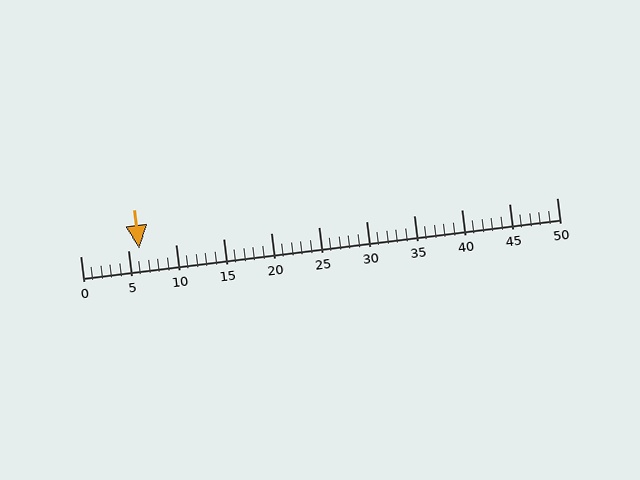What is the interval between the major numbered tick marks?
The major tick marks are spaced 5 units apart.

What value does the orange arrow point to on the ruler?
The orange arrow points to approximately 6.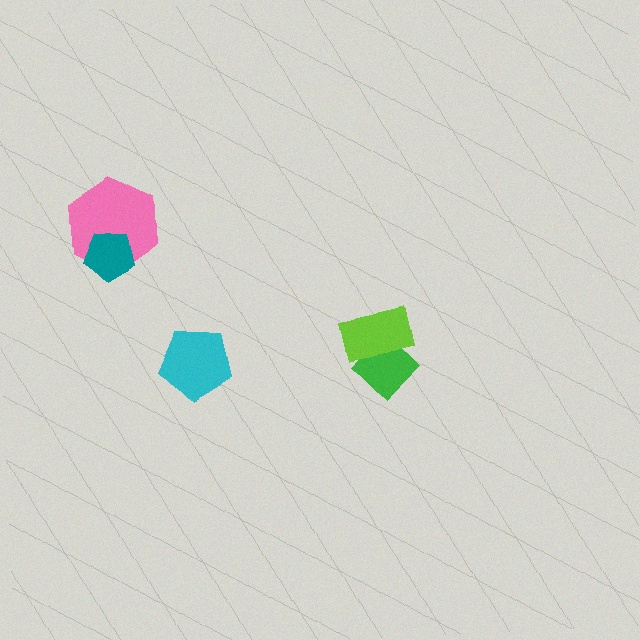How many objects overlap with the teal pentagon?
1 object overlaps with the teal pentagon.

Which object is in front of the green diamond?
The lime rectangle is in front of the green diamond.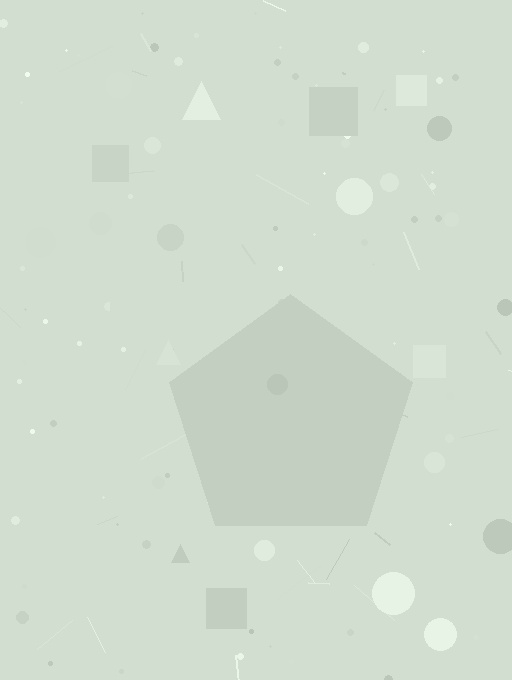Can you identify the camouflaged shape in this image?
The camouflaged shape is a pentagon.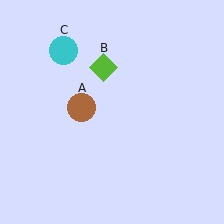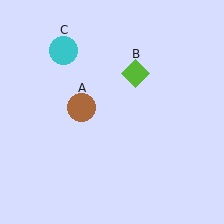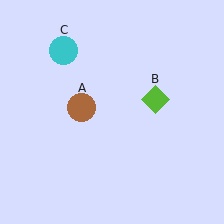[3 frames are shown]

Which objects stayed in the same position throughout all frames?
Brown circle (object A) and cyan circle (object C) remained stationary.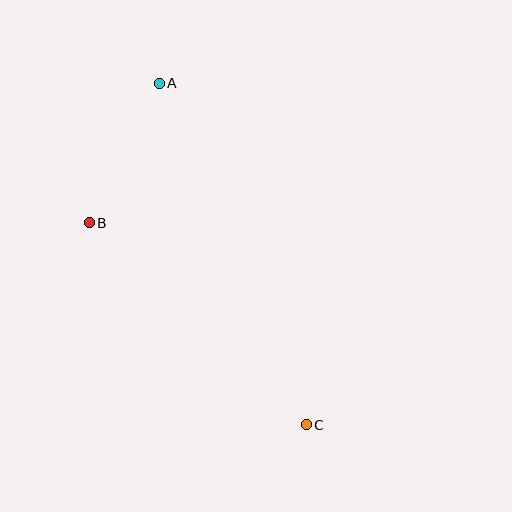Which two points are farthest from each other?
Points A and C are farthest from each other.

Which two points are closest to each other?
Points A and B are closest to each other.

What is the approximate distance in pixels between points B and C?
The distance between B and C is approximately 297 pixels.